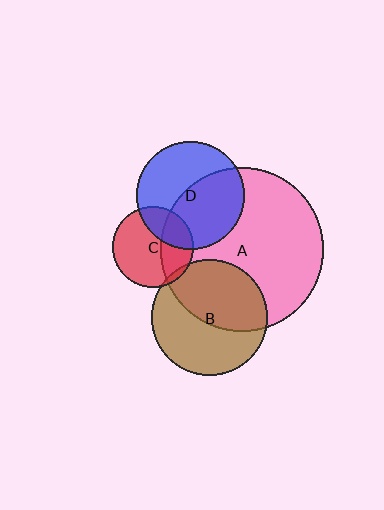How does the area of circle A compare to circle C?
Approximately 4.1 times.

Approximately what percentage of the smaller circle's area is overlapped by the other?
Approximately 35%.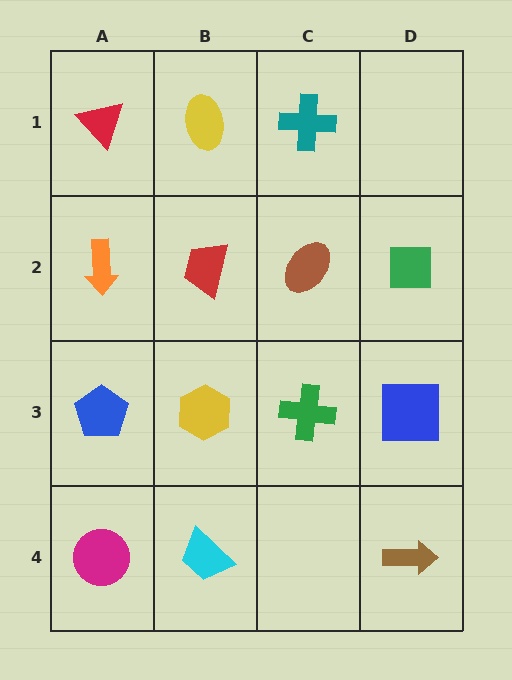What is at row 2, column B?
A red trapezoid.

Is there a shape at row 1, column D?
No, that cell is empty.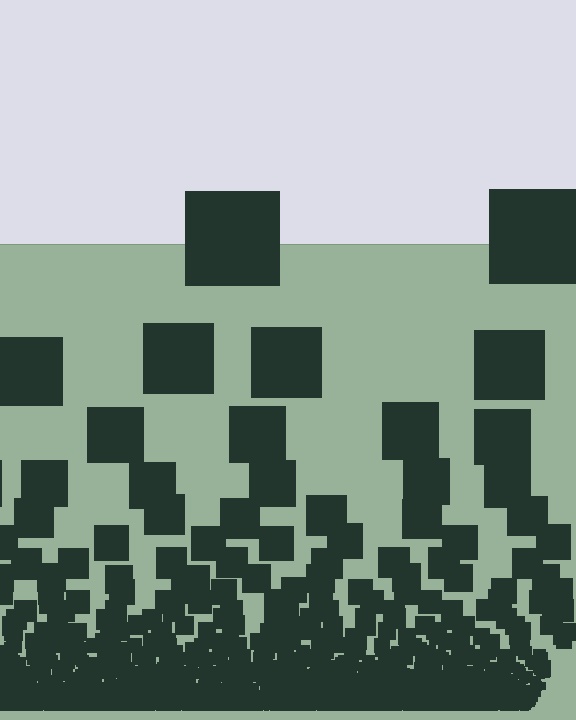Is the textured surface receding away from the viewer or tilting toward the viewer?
The surface appears to tilt toward the viewer. Texture elements get larger and sparser toward the top.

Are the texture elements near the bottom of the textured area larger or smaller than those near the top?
Smaller. The gradient is inverted — elements near the bottom are smaller and denser.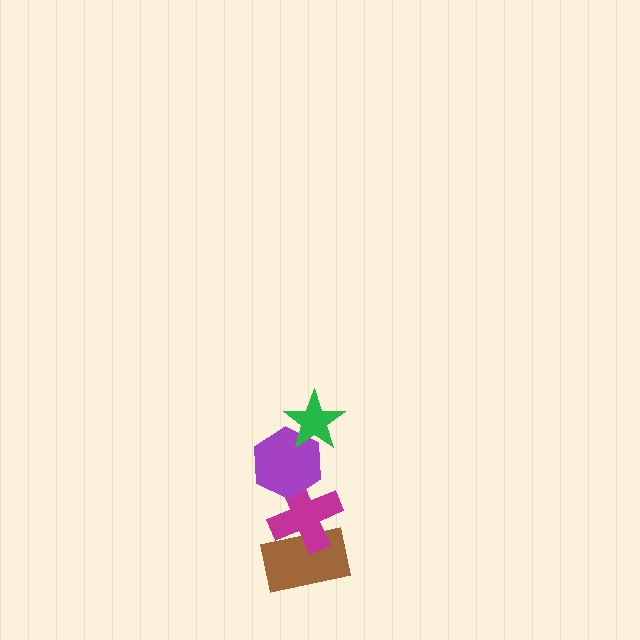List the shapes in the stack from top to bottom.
From top to bottom: the green star, the purple hexagon, the magenta cross, the brown rectangle.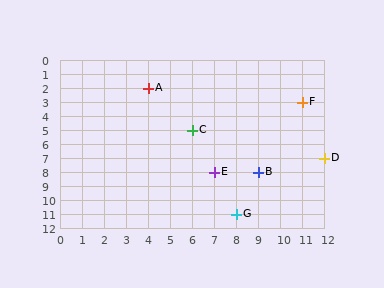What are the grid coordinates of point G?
Point G is at grid coordinates (8, 11).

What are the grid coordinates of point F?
Point F is at grid coordinates (11, 3).